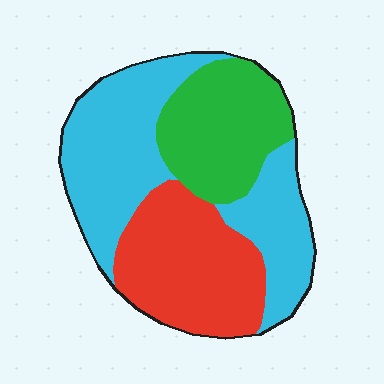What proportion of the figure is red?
Red takes up between a quarter and a half of the figure.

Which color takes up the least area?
Green, at roughly 25%.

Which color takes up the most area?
Cyan, at roughly 45%.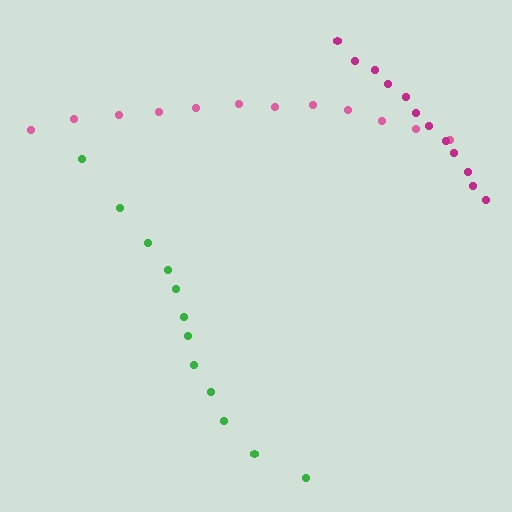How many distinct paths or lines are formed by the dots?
There are 3 distinct paths.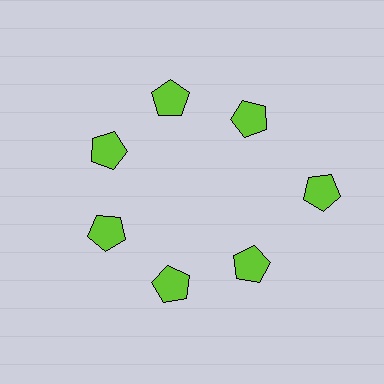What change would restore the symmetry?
The symmetry would be restored by moving it inward, back onto the ring so that all 7 pentagons sit at equal angles and equal distance from the center.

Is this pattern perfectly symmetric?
No. The 7 lime pentagons are arranged in a ring, but one element near the 3 o'clock position is pushed outward from the center, breaking the 7-fold rotational symmetry.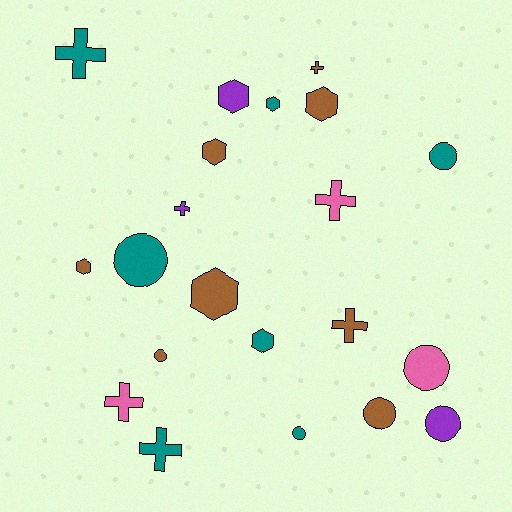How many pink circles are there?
There is 1 pink circle.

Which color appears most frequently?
Brown, with 8 objects.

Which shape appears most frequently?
Cross, with 7 objects.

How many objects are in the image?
There are 21 objects.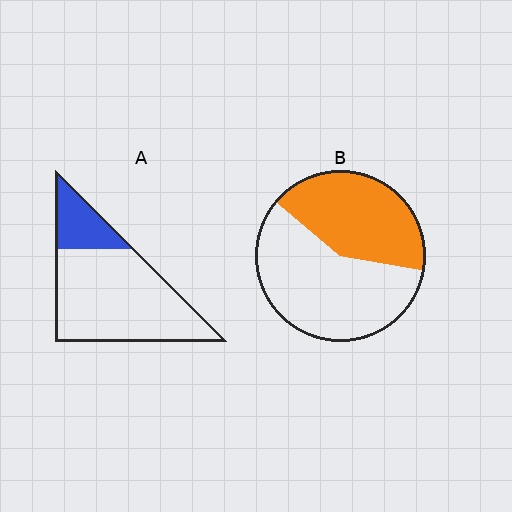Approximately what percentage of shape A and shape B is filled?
A is approximately 20% and B is approximately 40%.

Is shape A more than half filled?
No.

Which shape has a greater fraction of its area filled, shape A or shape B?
Shape B.